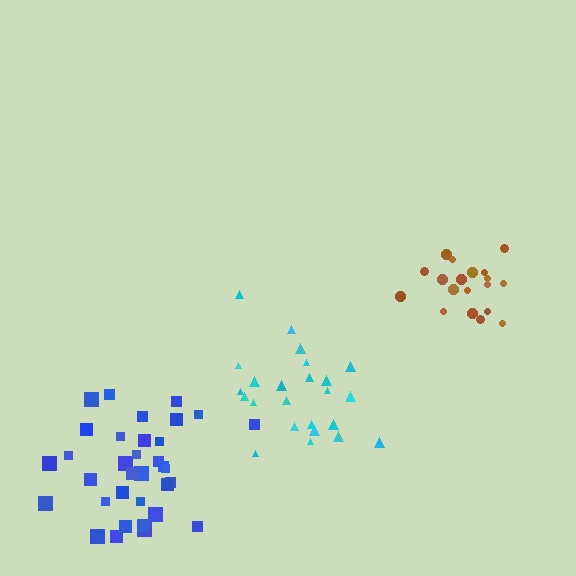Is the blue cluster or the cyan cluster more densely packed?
Blue.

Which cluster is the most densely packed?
Brown.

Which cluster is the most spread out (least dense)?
Cyan.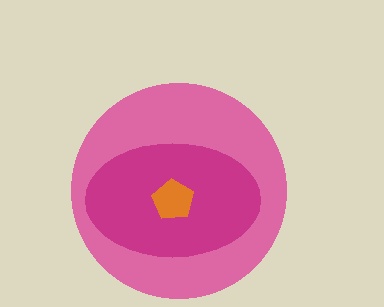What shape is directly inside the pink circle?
The magenta ellipse.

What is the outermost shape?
The pink circle.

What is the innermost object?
The orange pentagon.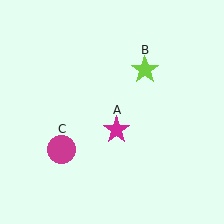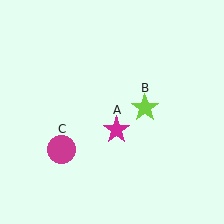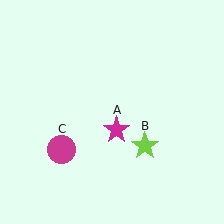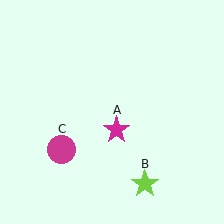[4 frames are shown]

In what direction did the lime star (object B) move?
The lime star (object B) moved down.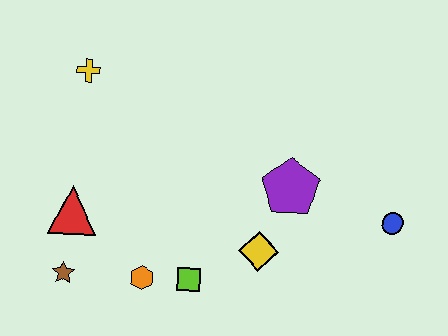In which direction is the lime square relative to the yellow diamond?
The lime square is to the left of the yellow diamond.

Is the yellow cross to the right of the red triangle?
Yes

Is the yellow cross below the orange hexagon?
No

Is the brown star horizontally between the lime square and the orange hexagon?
No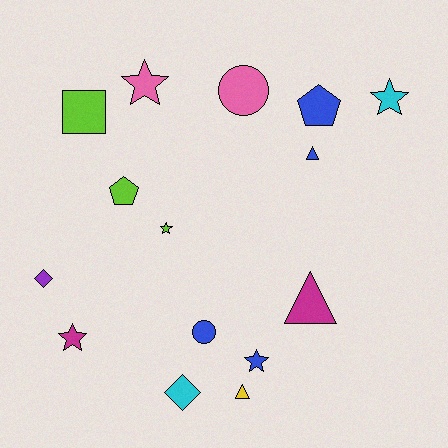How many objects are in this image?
There are 15 objects.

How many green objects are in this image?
There are no green objects.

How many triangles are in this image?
There are 3 triangles.